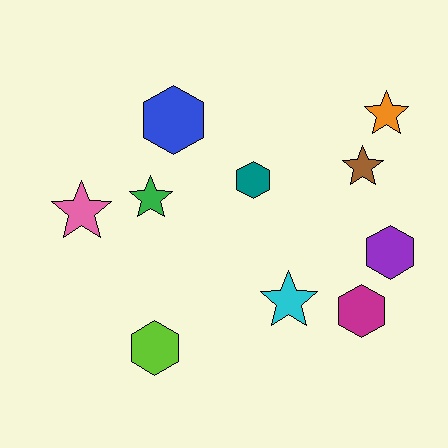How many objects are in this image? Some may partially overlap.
There are 10 objects.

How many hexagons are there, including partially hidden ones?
There are 5 hexagons.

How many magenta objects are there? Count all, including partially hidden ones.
There is 1 magenta object.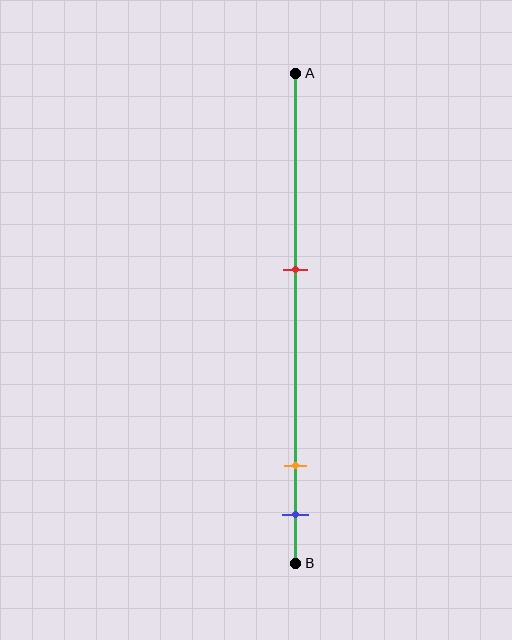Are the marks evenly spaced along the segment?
No, the marks are not evenly spaced.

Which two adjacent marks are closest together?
The orange and blue marks are the closest adjacent pair.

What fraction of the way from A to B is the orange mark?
The orange mark is approximately 80% (0.8) of the way from A to B.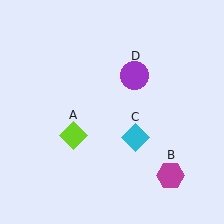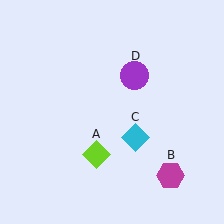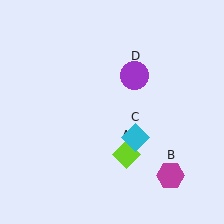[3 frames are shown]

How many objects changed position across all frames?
1 object changed position: lime diamond (object A).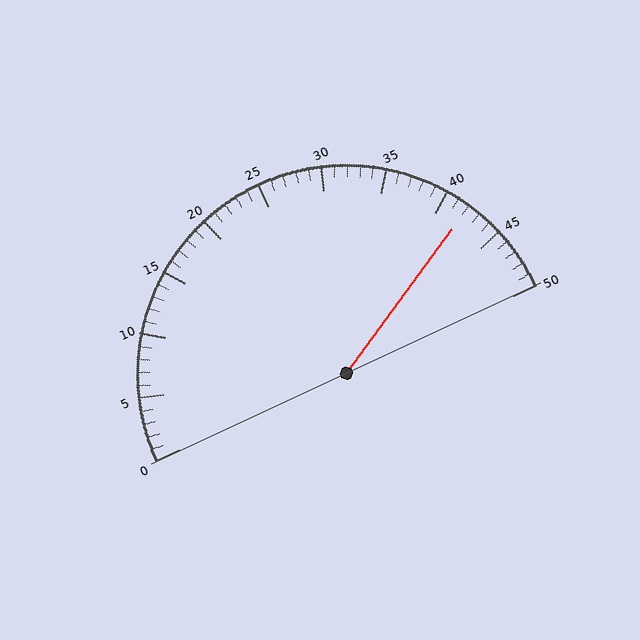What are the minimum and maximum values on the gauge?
The gauge ranges from 0 to 50.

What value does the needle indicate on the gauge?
The needle indicates approximately 42.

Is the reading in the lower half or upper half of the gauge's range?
The reading is in the upper half of the range (0 to 50).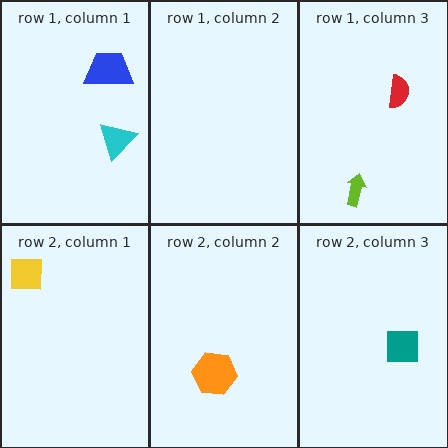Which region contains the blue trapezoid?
The row 1, column 1 region.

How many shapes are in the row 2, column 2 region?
1.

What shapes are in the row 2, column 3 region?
The teal square.